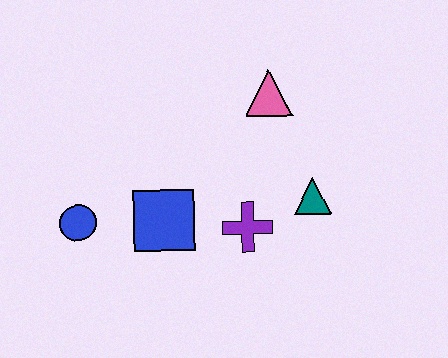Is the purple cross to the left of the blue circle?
No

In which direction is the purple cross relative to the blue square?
The purple cross is to the right of the blue square.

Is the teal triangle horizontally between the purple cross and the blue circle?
No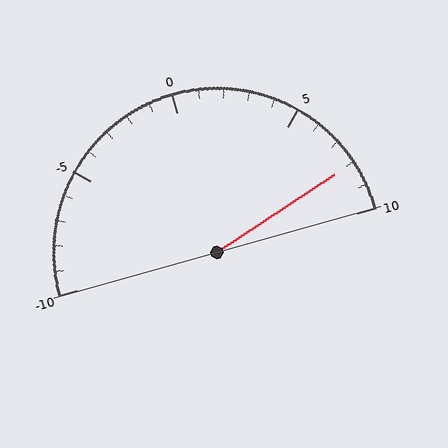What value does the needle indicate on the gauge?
The needle indicates approximately 8.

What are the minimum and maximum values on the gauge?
The gauge ranges from -10 to 10.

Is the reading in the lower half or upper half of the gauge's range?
The reading is in the upper half of the range (-10 to 10).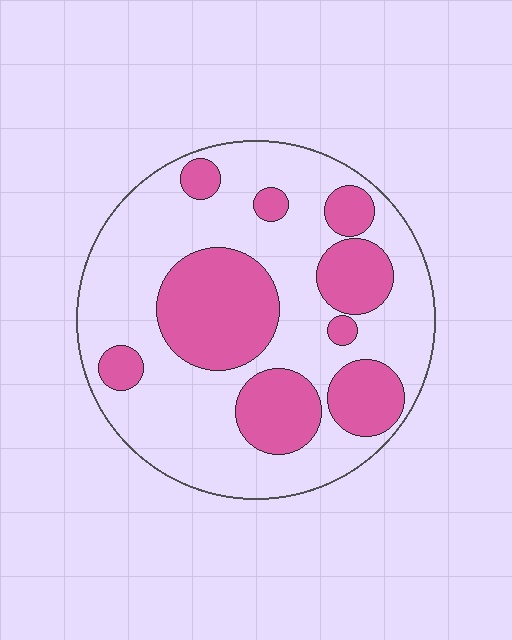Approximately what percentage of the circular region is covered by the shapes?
Approximately 35%.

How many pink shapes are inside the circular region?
9.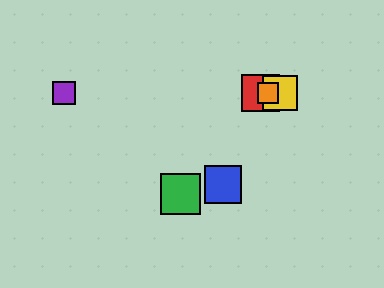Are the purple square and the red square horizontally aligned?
Yes, both are at y≈93.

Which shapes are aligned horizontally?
The red square, the yellow square, the purple square, the orange square are aligned horizontally.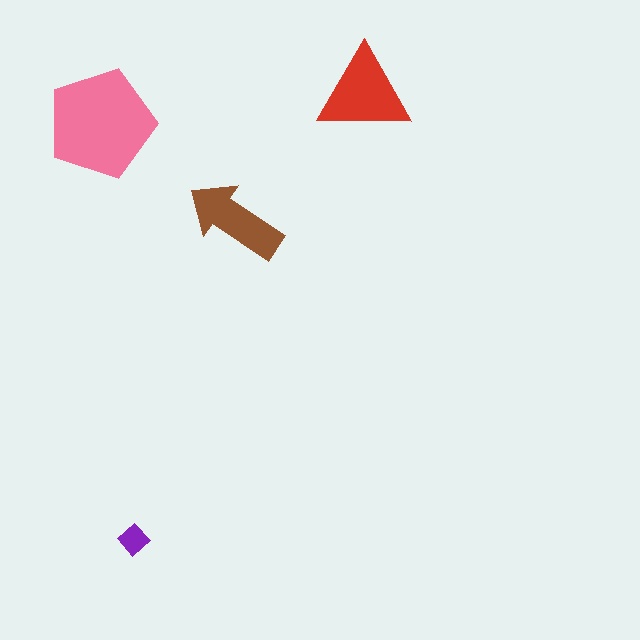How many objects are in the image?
There are 4 objects in the image.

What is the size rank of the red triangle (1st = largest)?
2nd.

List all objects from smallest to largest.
The purple diamond, the brown arrow, the red triangle, the pink pentagon.